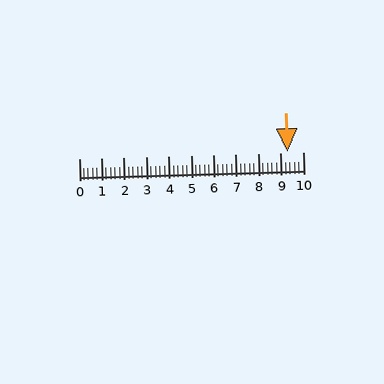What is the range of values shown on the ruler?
The ruler shows values from 0 to 10.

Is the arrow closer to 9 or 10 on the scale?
The arrow is closer to 9.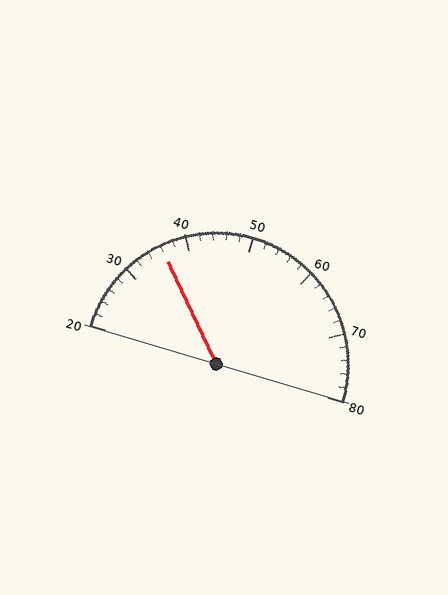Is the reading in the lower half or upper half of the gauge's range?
The reading is in the lower half of the range (20 to 80).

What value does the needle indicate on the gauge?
The needle indicates approximately 36.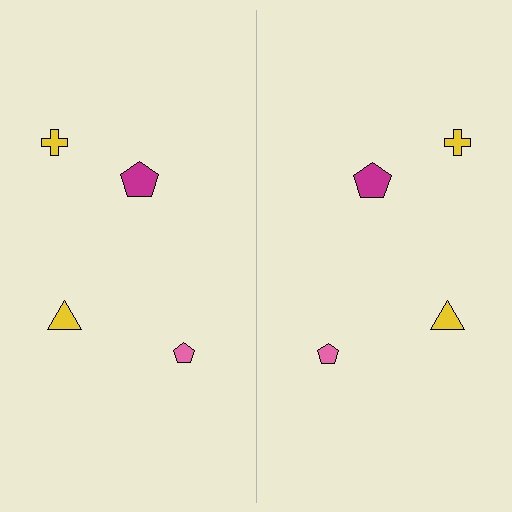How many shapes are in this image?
There are 8 shapes in this image.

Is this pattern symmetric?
Yes, this pattern has bilateral (reflection) symmetry.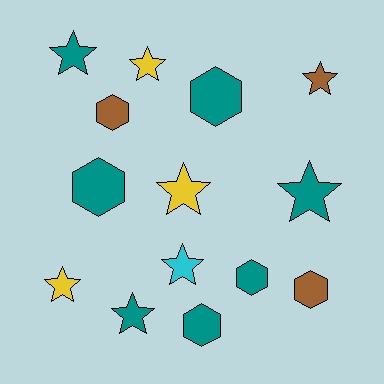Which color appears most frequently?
Teal, with 7 objects.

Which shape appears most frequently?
Star, with 8 objects.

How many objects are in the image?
There are 14 objects.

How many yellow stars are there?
There are 3 yellow stars.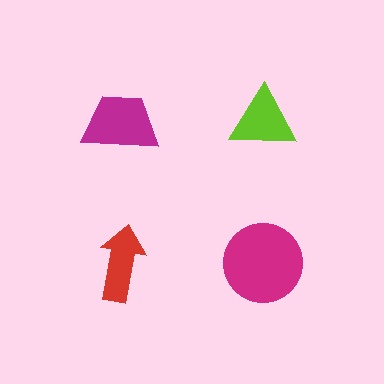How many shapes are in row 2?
2 shapes.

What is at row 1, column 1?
A magenta trapezoid.